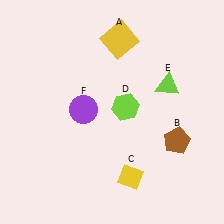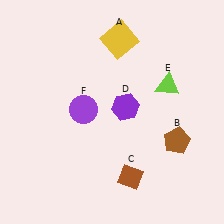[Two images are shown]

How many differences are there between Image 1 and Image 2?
There are 2 differences between the two images.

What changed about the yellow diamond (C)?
In Image 1, C is yellow. In Image 2, it changed to brown.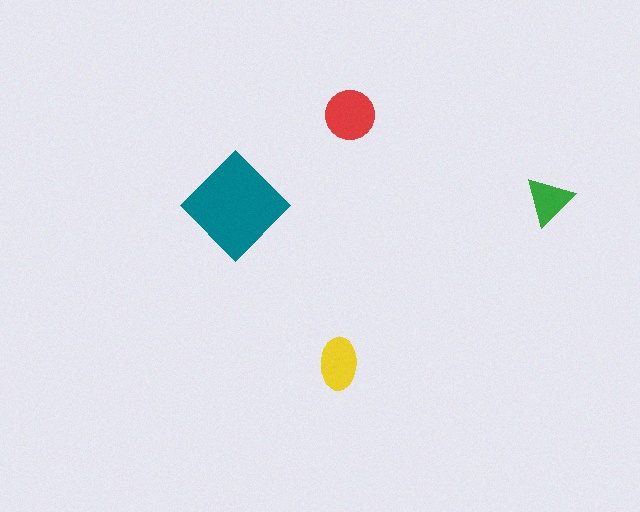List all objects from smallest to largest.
The green triangle, the yellow ellipse, the red circle, the teal diamond.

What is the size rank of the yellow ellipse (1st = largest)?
3rd.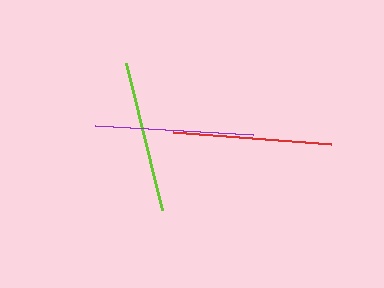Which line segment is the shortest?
The lime line is the shortest at approximately 152 pixels.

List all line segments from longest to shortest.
From longest to shortest: red, purple, lime.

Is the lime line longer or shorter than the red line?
The red line is longer than the lime line.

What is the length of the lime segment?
The lime segment is approximately 152 pixels long.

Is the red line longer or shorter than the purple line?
The red line is longer than the purple line.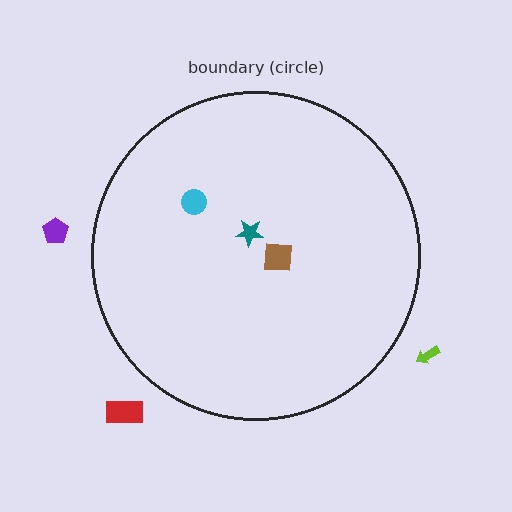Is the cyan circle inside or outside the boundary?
Inside.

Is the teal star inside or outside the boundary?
Inside.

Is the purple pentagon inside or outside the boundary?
Outside.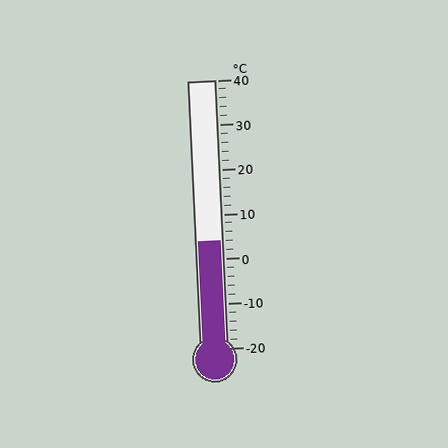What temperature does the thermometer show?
The thermometer shows approximately 4°C.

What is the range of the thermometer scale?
The thermometer scale ranges from -20°C to 40°C.